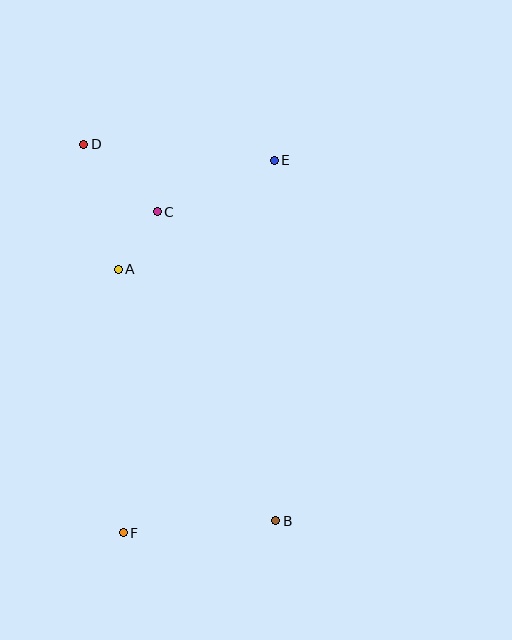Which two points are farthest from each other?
Points B and D are farthest from each other.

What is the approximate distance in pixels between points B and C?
The distance between B and C is approximately 331 pixels.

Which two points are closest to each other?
Points A and C are closest to each other.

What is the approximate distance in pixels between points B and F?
The distance between B and F is approximately 153 pixels.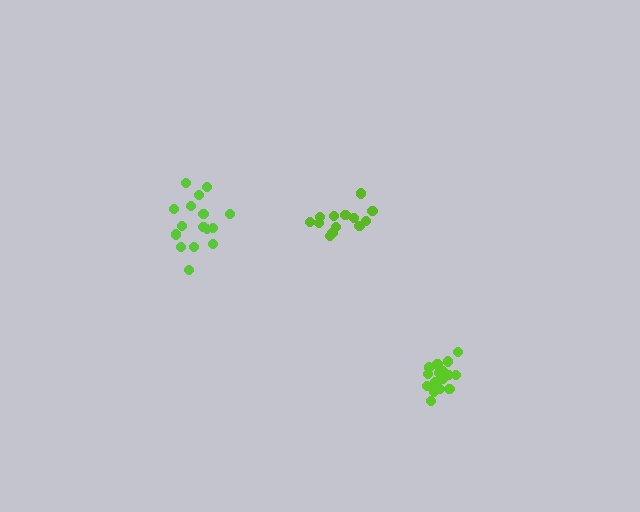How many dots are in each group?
Group 1: 13 dots, Group 2: 16 dots, Group 3: 16 dots (45 total).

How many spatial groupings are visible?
There are 3 spatial groupings.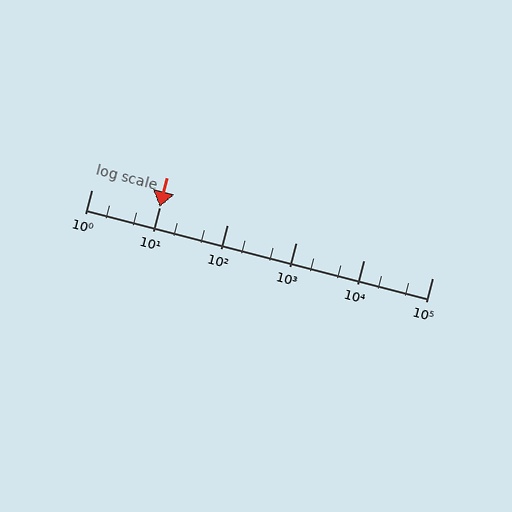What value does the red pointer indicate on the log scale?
The pointer indicates approximately 10.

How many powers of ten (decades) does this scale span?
The scale spans 5 decades, from 1 to 100000.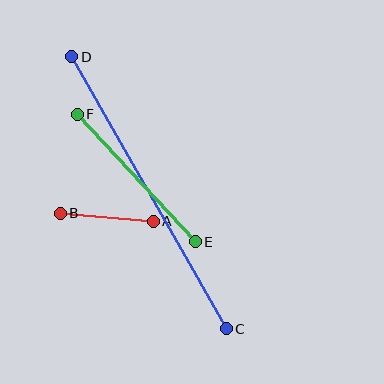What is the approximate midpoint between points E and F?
The midpoint is at approximately (136, 178) pixels.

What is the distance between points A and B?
The distance is approximately 93 pixels.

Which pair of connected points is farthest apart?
Points C and D are farthest apart.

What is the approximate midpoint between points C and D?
The midpoint is at approximately (149, 193) pixels.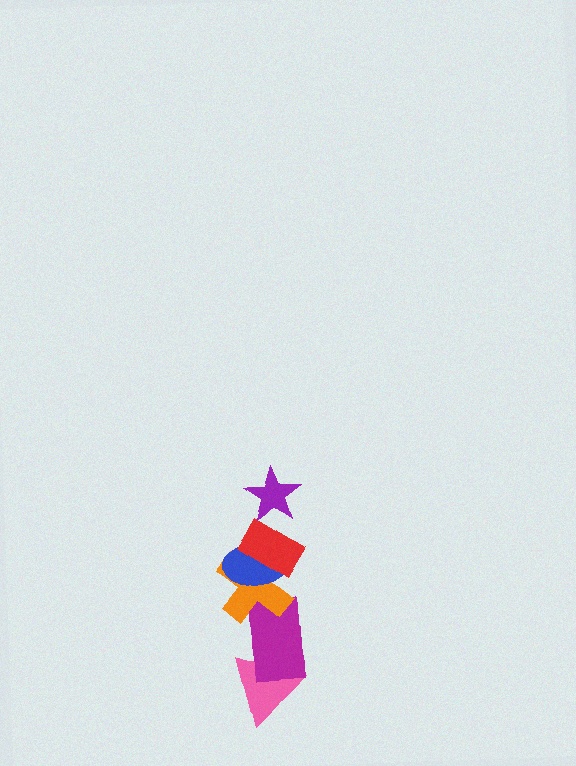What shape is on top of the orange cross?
The blue ellipse is on top of the orange cross.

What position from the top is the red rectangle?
The red rectangle is 2nd from the top.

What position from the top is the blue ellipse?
The blue ellipse is 3rd from the top.